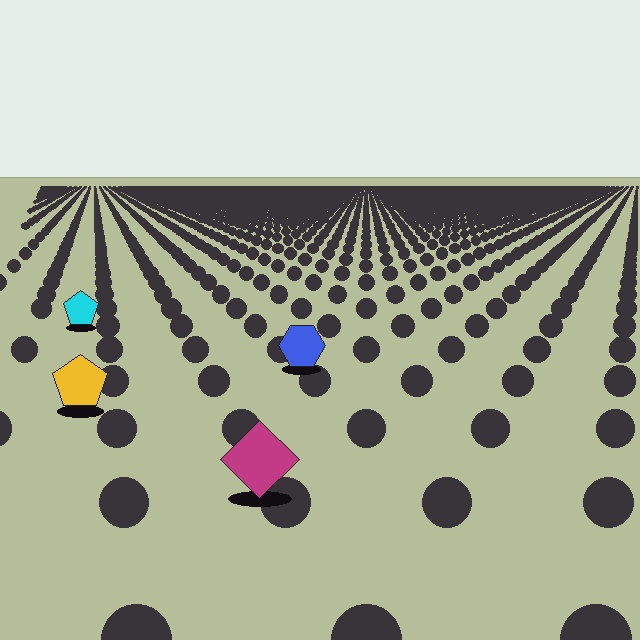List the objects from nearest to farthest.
From nearest to farthest: the magenta diamond, the yellow pentagon, the blue hexagon, the cyan pentagon.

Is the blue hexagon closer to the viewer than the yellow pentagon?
No. The yellow pentagon is closer — you can tell from the texture gradient: the ground texture is coarser near it.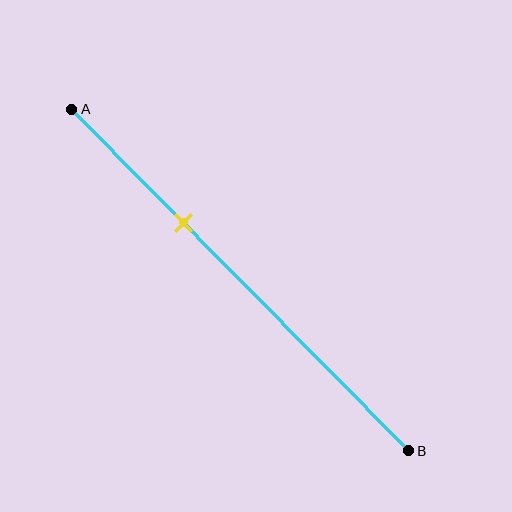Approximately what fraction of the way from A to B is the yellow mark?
The yellow mark is approximately 35% of the way from A to B.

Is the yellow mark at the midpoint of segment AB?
No, the mark is at about 35% from A, not at the 50% midpoint.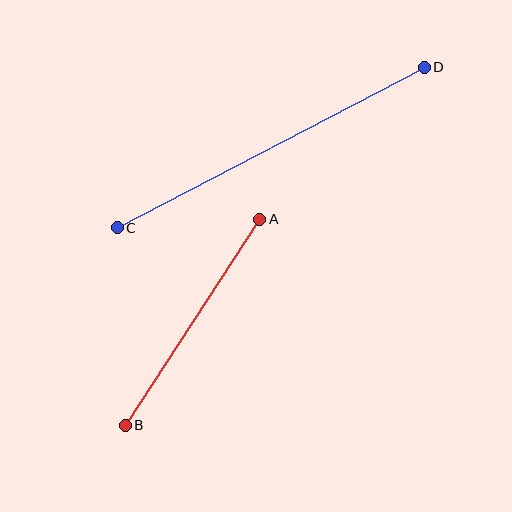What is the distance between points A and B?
The distance is approximately 246 pixels.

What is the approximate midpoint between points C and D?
The midpoint is at approximately (271, 148) pixels.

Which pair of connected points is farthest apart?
Points C and D are farthest apart.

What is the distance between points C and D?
The distance is approximately 346 pixels.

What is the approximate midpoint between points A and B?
The midpoint is at approximately (192, 322) pixels.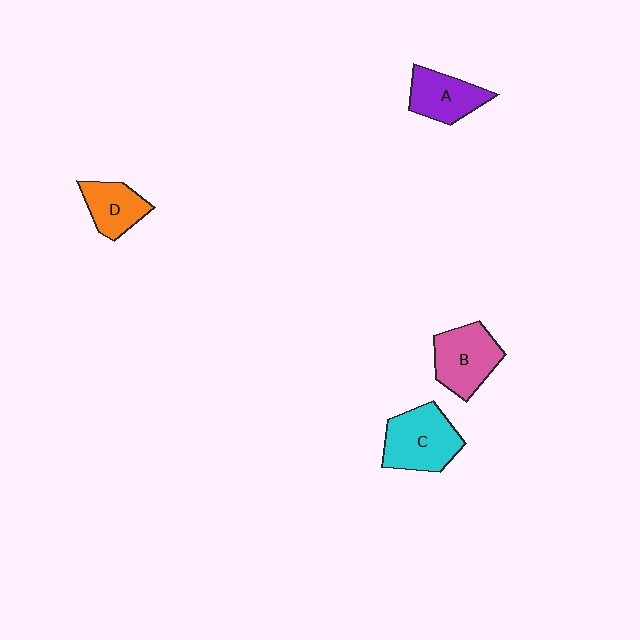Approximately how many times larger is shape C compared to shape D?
Approximately 1.5 times.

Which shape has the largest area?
Shape C (cyan).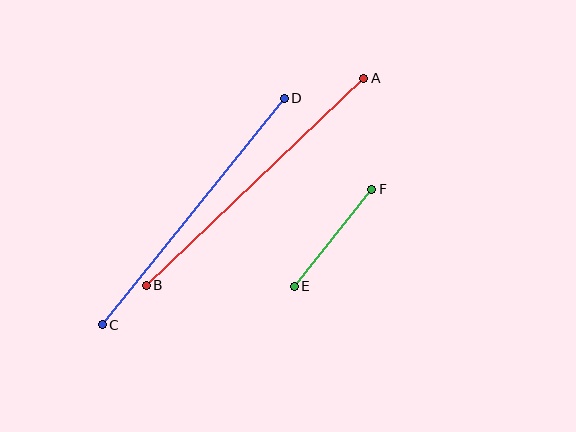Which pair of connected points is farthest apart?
Points A and B are farthest apart.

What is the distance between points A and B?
The distance is approximately 301 pixels.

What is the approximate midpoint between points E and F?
The midpoint is at approximately (333, 238) pixels.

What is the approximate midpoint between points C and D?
The midpoint is at approximately (193, 212) pixels.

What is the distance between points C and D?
The distance is approximately 290 pixels.